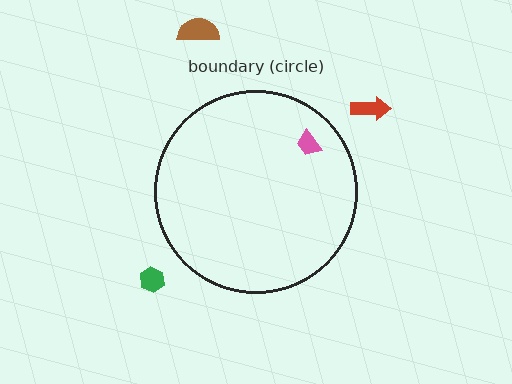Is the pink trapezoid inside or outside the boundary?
Inside.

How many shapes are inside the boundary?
1 inside, 3 outside.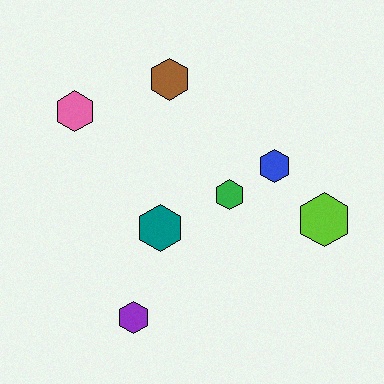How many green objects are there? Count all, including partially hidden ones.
There is 1 green object.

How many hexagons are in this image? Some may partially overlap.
There are 7 hexagons.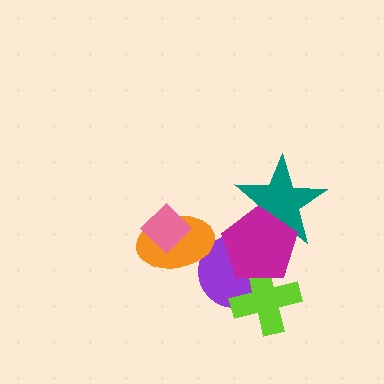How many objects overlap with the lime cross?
2 objects overlap with the lime cross.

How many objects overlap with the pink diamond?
1 object overlaps with the pink diamond.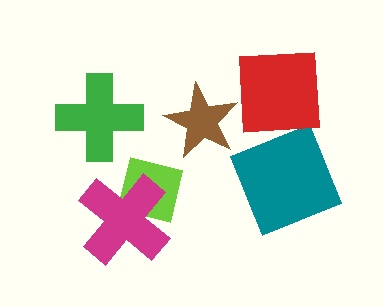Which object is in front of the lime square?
The magenta cross is in front of the lime square.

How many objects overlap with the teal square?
0 objects overlap with the teal square.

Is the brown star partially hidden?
No, no other shape covers it.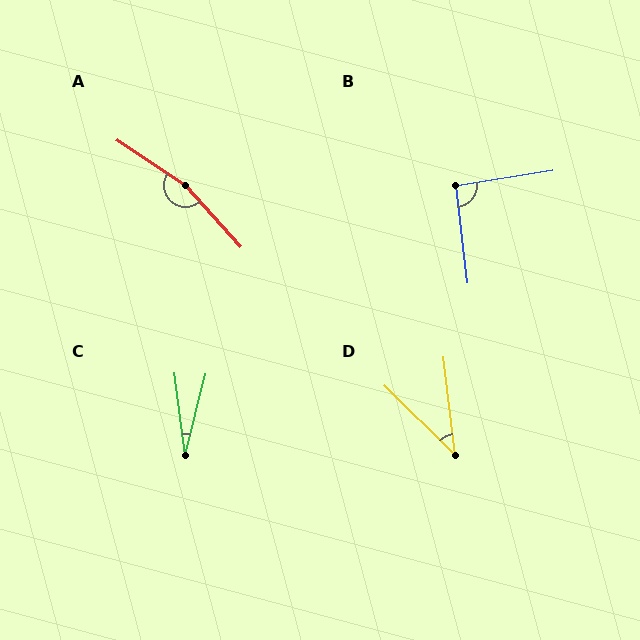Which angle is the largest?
A, at approximately 166 degrees.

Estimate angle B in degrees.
Approximately 92 degrees.